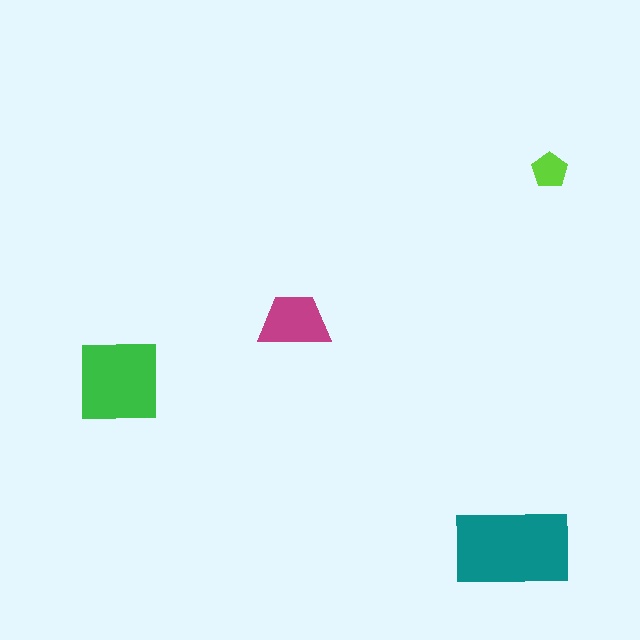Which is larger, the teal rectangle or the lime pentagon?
The teal rectangle.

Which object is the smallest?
The lime pentagon.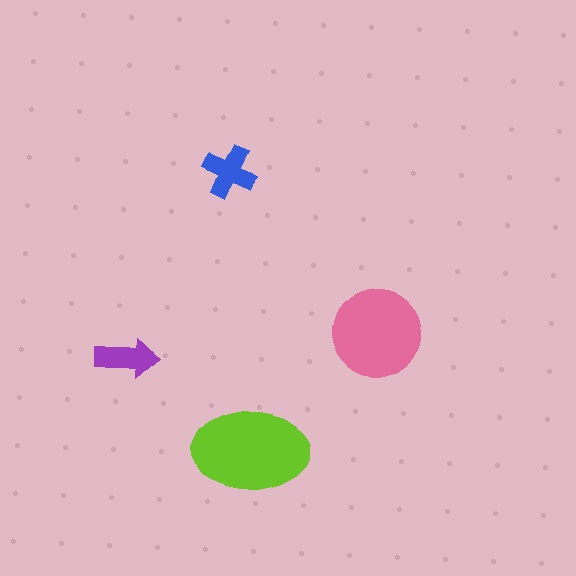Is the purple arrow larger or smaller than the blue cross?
Smaller.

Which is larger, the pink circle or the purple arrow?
The pink circle.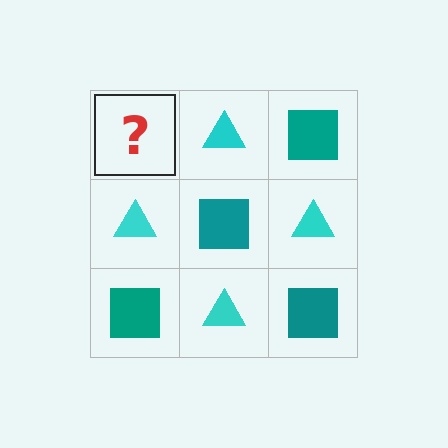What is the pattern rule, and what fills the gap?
The rule is that it alternates teal square and cyan triangle in a checkerboard pattern. The gap should be filled with a teal square.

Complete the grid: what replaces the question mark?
The question mark should be replaced with a teal square.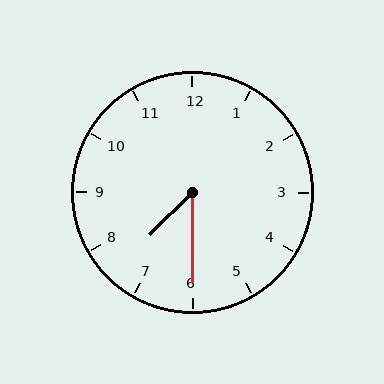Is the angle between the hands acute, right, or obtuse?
It is acute.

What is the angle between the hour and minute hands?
Approximately 45 degrees.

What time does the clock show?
7:30.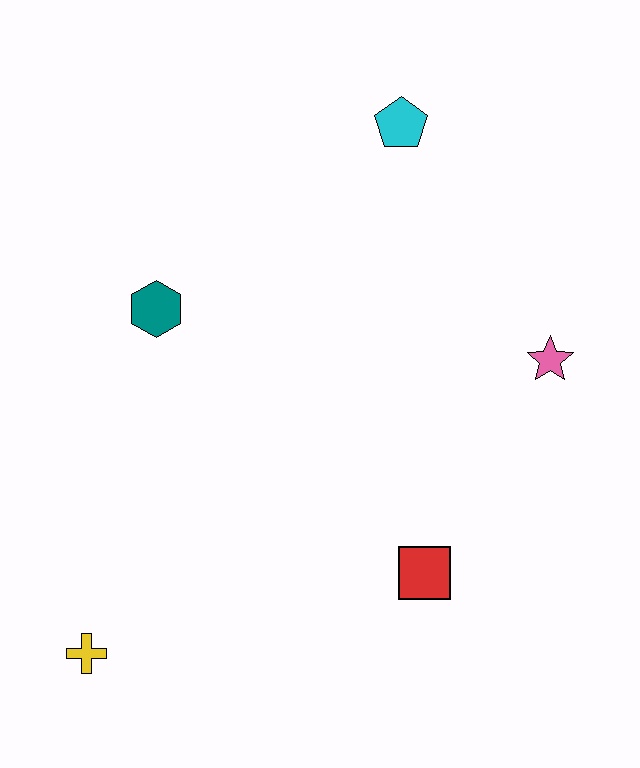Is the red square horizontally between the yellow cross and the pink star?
Yes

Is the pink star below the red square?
No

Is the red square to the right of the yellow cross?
Yes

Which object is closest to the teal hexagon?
The cyan pentagon is closest to the teal hexagon.